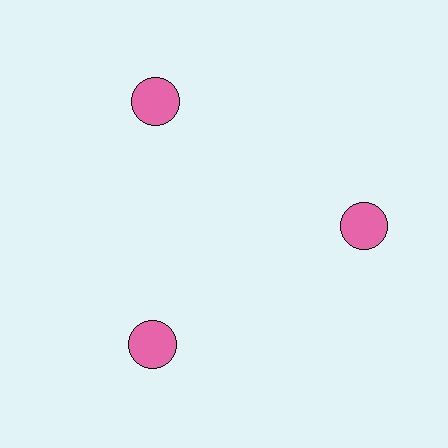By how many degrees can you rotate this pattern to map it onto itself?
The pattern maps onto itself every 120 degrees of rotation.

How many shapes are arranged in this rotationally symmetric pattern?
There are 3 shapes, arranged in 3 groups of 1.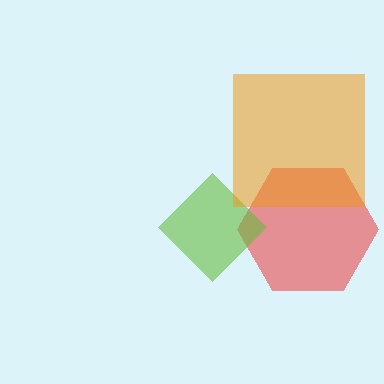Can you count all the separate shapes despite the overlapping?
Yes, there are 3 separate shapes.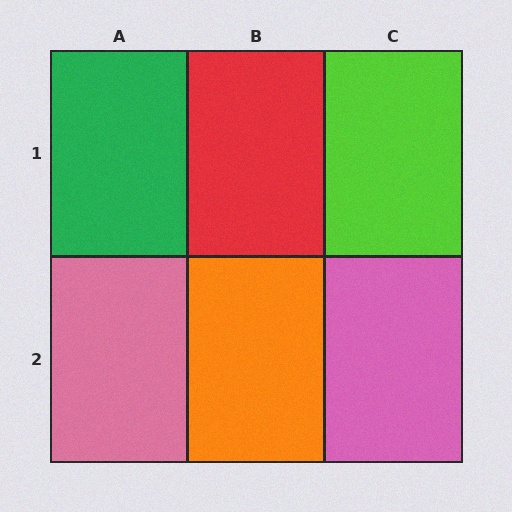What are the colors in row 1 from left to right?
Green, red, lime.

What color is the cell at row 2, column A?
Pink.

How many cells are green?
1 cell is green.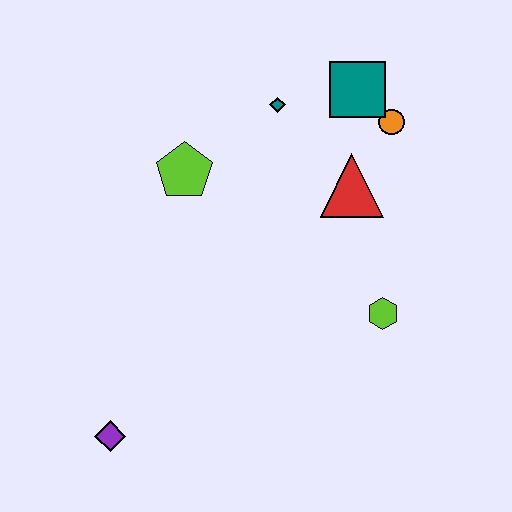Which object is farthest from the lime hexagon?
The purple diamond is farthest from the lime hexagon.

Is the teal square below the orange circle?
No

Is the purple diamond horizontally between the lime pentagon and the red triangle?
No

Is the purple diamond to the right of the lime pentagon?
No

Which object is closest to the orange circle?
The teal square is closest to the orange circle.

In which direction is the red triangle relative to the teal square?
The red triangle is below the teal square.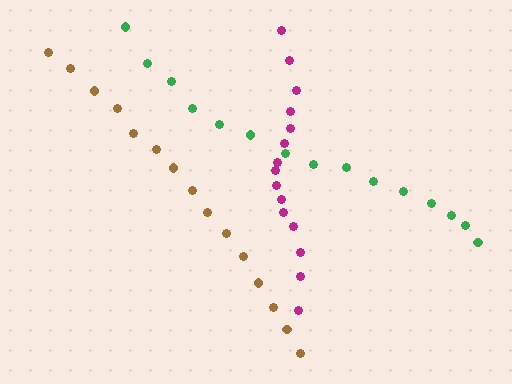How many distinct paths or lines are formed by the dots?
There are 3 distinct paths.